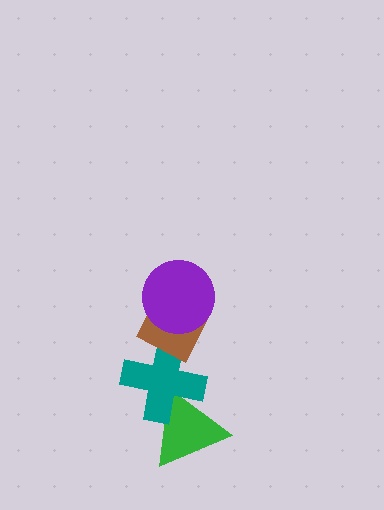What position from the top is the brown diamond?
The brown diamond is 2nd from the top.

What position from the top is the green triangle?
The green triangle is 4th from the top.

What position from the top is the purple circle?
The purple circle is 1st from the top.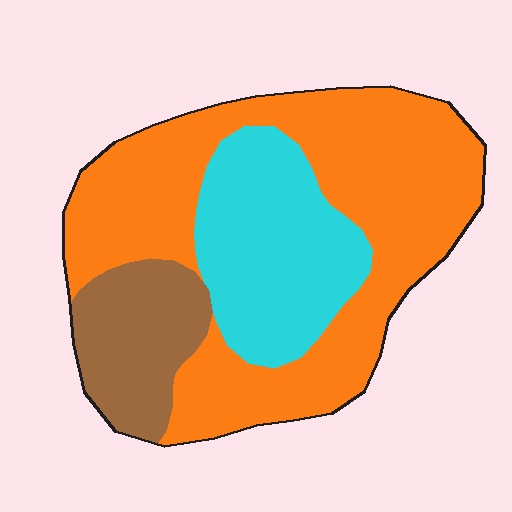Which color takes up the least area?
Brown, at roughly 15%.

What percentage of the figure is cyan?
Cyan covers roughly 25% of the figure.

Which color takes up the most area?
Orange, at roughly 60%.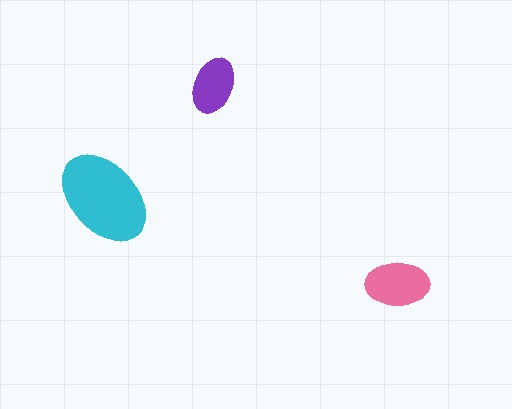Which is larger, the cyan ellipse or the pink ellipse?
The cyan one.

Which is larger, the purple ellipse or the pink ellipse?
The pink one.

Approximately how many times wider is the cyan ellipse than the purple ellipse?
About 1.5 times wider.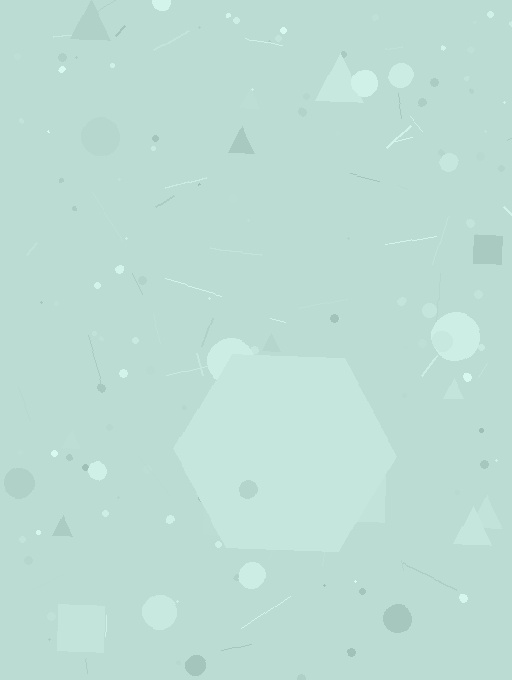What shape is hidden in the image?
A hexagon is hidden in the image.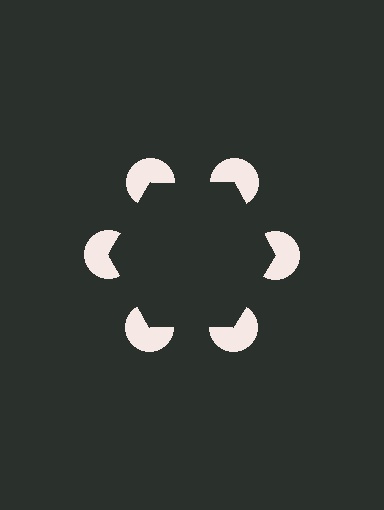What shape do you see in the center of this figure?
An illusory hexagon — its edges are inferred from the aligned wedge cuts in the pac-man discs, not physically drawn.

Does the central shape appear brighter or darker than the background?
It typically appears slightly darker than the background, even though no actual brightness change is drawn.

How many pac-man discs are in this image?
There are 6 — one at each vertex of the illusory hexagon.